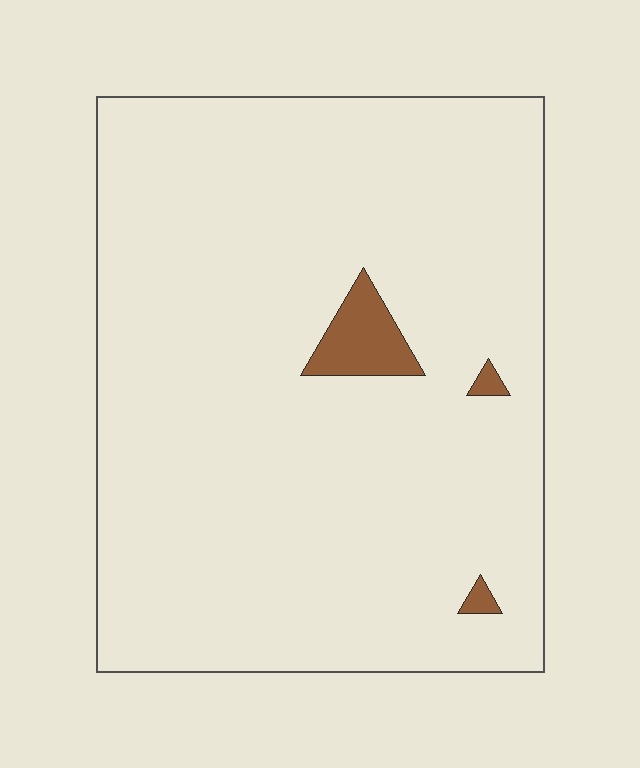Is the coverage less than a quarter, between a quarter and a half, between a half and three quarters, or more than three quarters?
Less than a quarter.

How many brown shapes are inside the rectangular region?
3.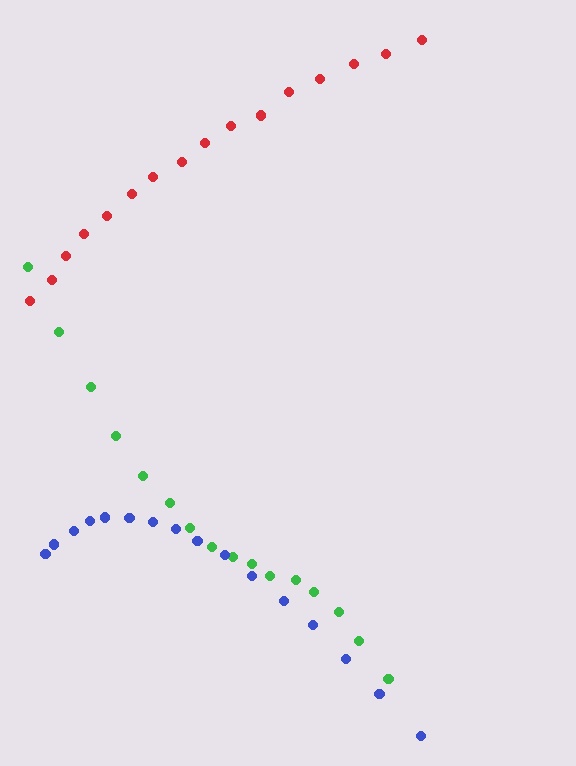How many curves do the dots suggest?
There are 3 distinct paths.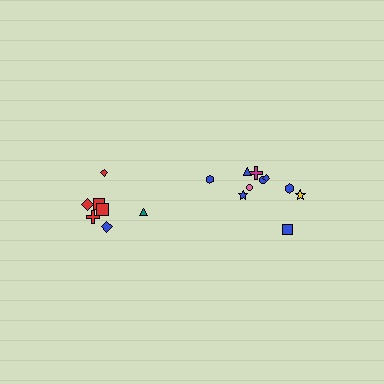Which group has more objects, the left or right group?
The right group.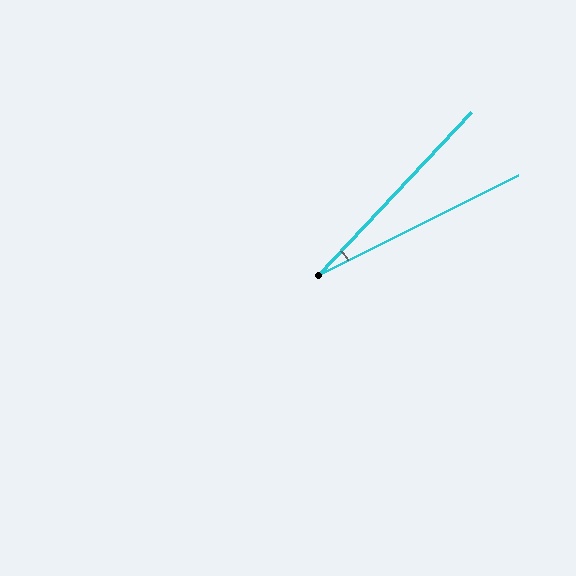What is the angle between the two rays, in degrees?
Approximately 20 degrees.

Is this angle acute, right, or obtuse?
It is acute.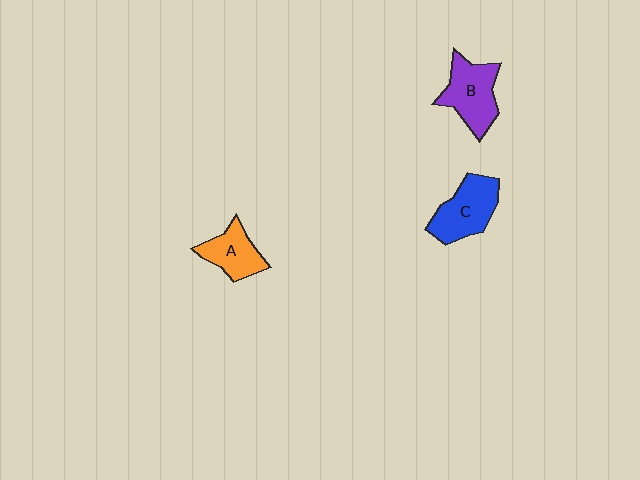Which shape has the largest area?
Shape B (purple).